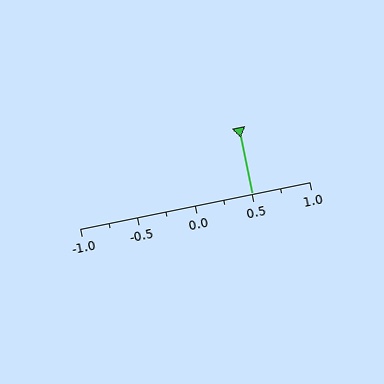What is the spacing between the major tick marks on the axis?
The major ticks are spaced 0.5 apart.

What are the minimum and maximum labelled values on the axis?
The axis runs from -1.0 to 1.0.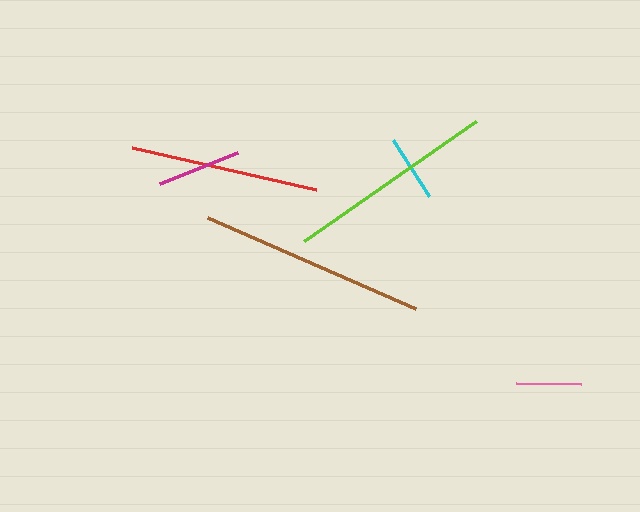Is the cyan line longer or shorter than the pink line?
The cyan line is longer than the pink line.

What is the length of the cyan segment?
The cyan segment is approximately 67 pixels long.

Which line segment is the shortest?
The pink line is the shortest at approximately 66 pixels.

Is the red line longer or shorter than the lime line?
The lime line is longer than the red line.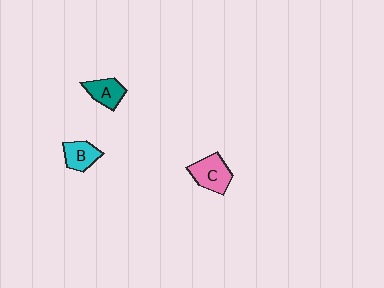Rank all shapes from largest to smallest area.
From largest to smallest: C (pink), A (teal), B (cyan).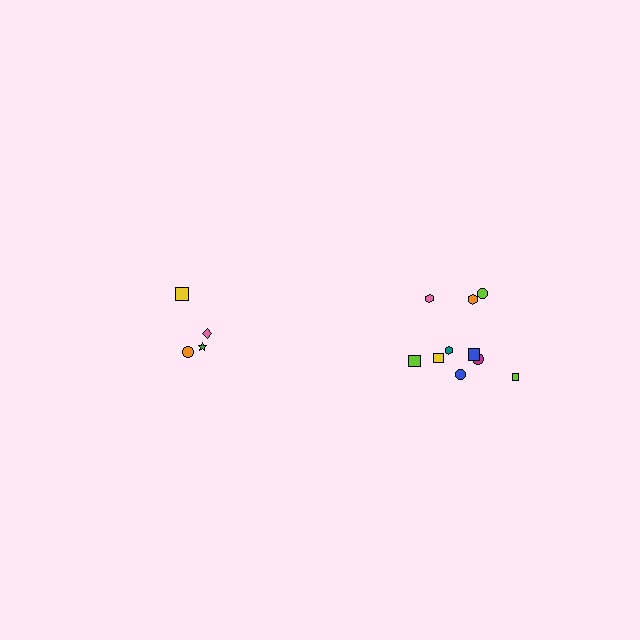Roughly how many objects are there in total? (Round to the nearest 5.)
Roughly 15 objects in total.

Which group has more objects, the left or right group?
The right group.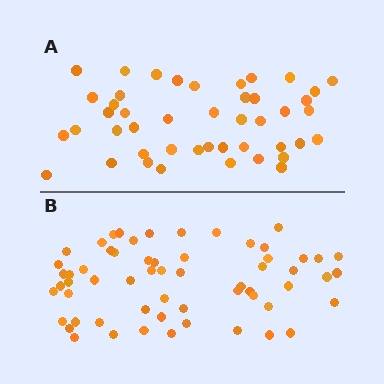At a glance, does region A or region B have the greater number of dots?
Region B (the bottom region) has more dots.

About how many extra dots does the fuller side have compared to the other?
Region B has approximately 15 more dots than region A.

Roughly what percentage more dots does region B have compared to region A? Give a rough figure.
About 35% more.